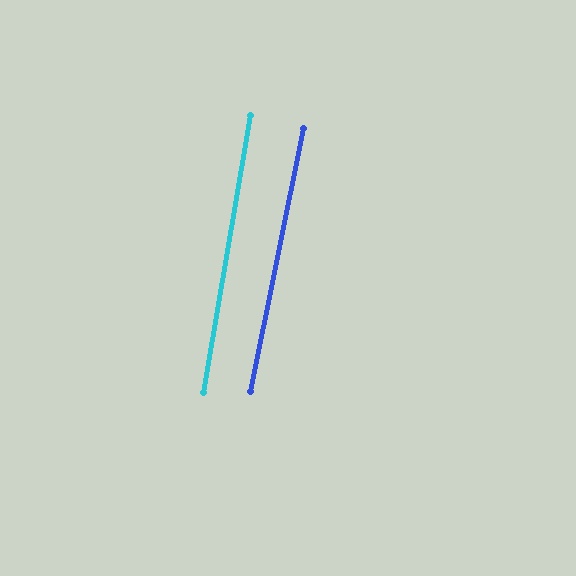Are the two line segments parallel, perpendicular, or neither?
Parallel — their directions differ by only 1.6°.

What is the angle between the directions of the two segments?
Approximately 2 degrees.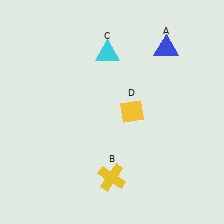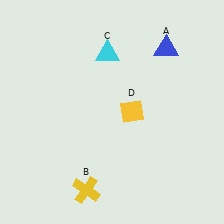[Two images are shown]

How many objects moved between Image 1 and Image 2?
1 object moved between the two images.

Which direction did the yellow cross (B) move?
The yellow cross (B) moved left.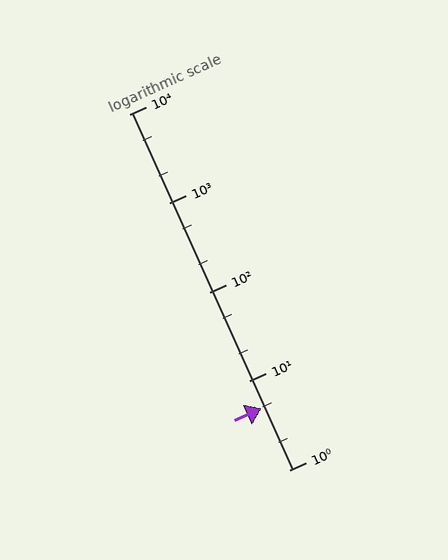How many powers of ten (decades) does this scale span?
The scale spans 4 decades, from 1 to 10000.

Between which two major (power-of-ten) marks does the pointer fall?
The pointer is between 1 and 10.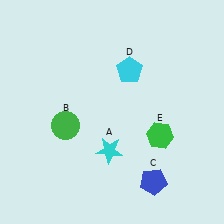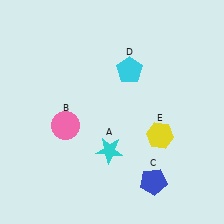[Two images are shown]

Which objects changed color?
B changed from green to pink. E changed from green to yellow.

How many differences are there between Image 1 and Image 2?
There are 2 differences between the two images.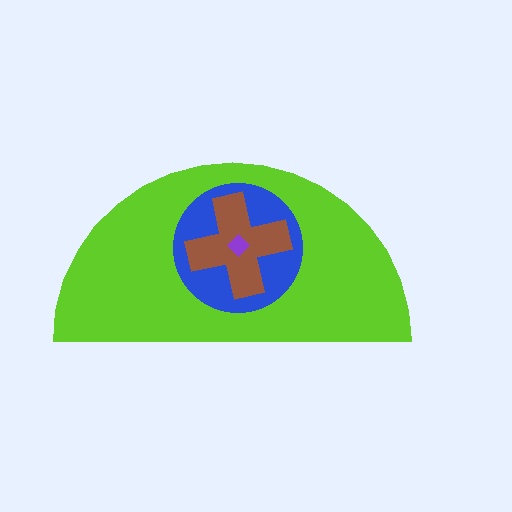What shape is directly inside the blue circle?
The brown cross.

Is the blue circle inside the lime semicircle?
Yes.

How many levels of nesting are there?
4.